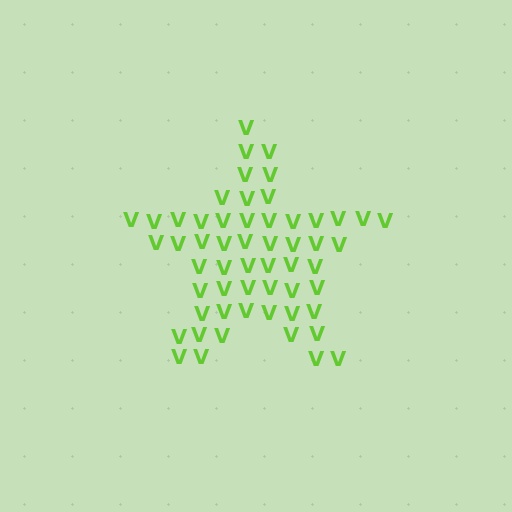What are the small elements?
The small elements are letter V's.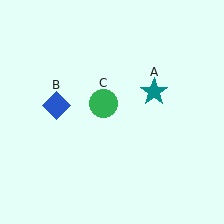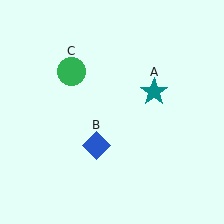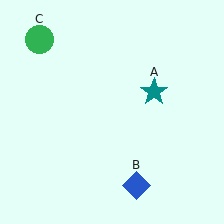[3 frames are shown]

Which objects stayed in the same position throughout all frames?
Teal star (object A) remained stationary.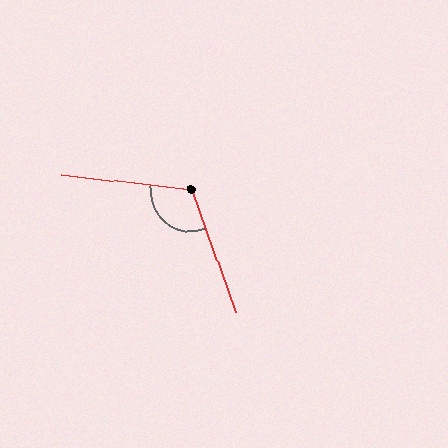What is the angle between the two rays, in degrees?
Approximately 117 degrees.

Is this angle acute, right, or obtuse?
It is obtuse.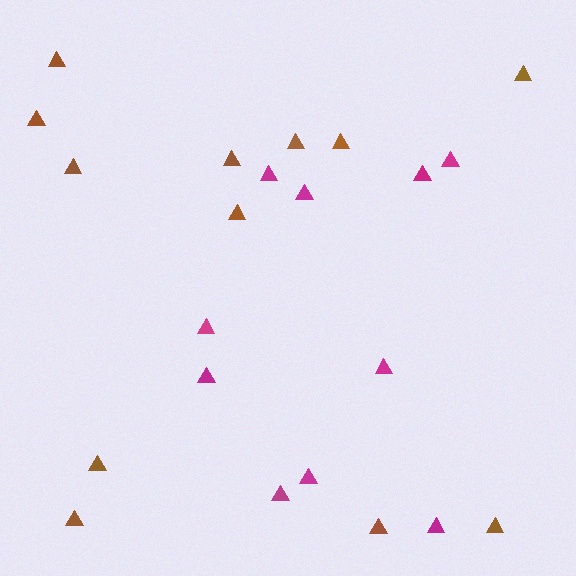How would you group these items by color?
There are 2 groups: one group of brown triangles (12) and one group of magenta triangles (10).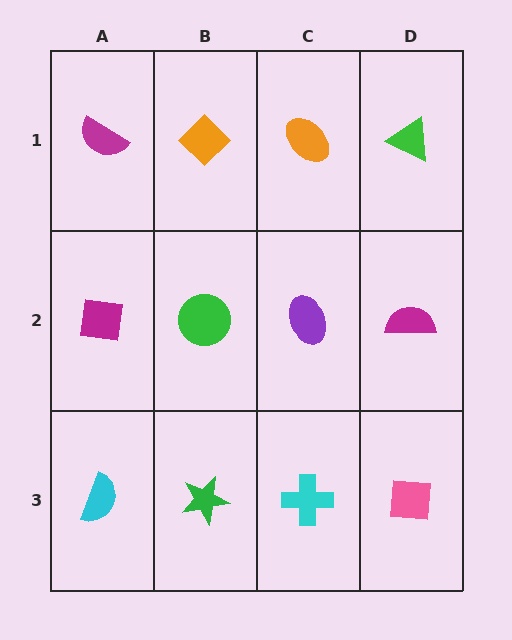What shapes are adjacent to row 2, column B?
An orange diamond (row 1, column B), a green star (row 3, column B), a magenta square (row 2, column A), a purple ellipse (row 2, column C).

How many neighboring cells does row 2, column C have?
4.